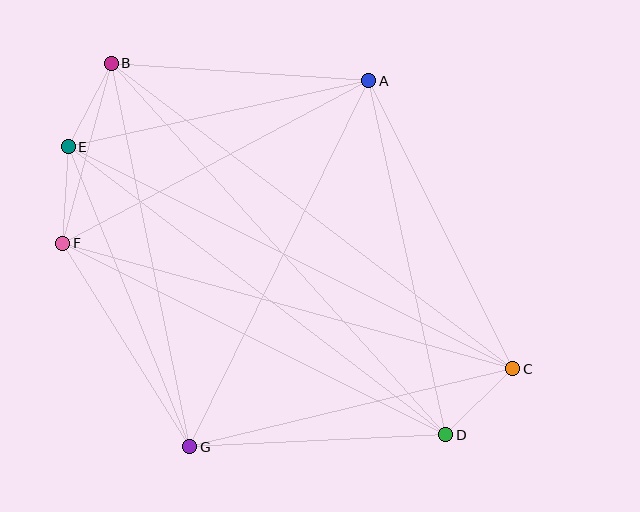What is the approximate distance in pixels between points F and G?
The distance between F and G is approximately 240 pixels.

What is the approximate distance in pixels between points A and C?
The distance between A and C is approximately 322 pixels.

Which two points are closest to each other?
Points B and E are closest to each other.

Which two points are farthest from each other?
Points B and C are farthest from each other.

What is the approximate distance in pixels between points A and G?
The distance between A and G is approximately 408 pixels.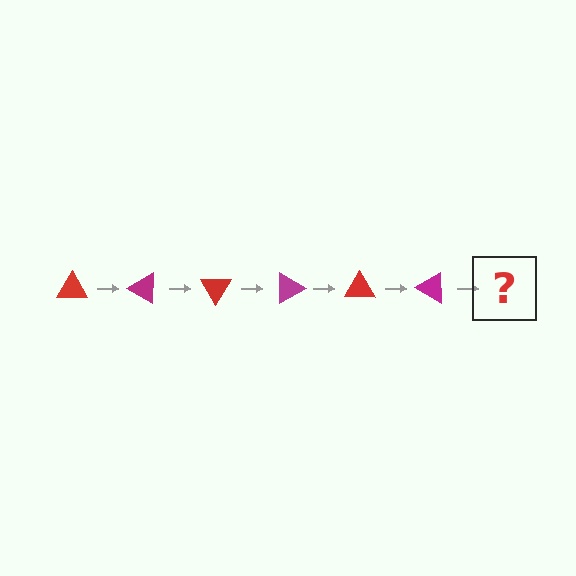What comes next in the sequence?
The next element should be a red triangle, rotated 180 degrees from the start.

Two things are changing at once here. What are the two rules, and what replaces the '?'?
The two rules are that it rotates 30 degrees each step and the color cycles through red and magenta. The '?' should be a red triangle, rotated 180 degrees from the start.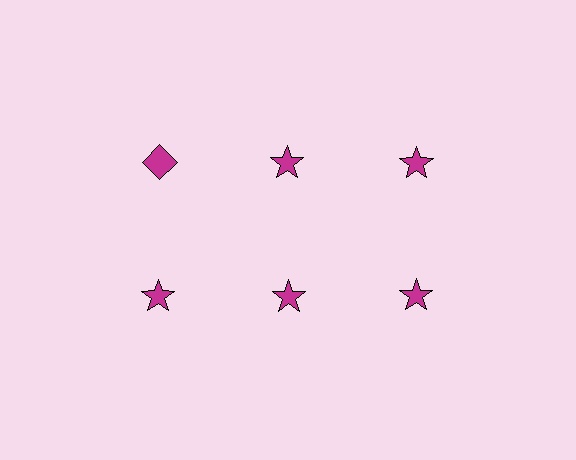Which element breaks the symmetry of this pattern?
The magenta diamond in the top row, leftmost column breaks the symmetry. All other shapes are magenta stars.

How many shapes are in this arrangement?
There are 6 shapes arranged in a grid pattern.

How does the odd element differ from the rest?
It has a different shape: diamond instead of star.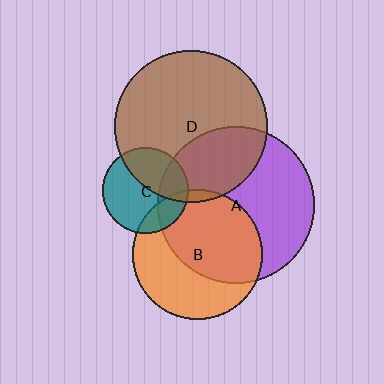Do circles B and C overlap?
Yes.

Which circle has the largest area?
Circle A (purple).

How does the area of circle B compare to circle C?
Approximately 2.3 times.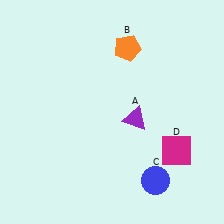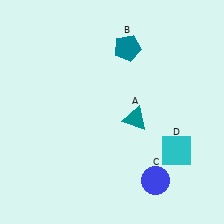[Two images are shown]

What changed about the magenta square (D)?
In Image 1, D is magenta. In Image 2, it changed to cyan.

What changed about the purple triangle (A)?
In Image 1, A is purple. In Image 2, it changed to teal.